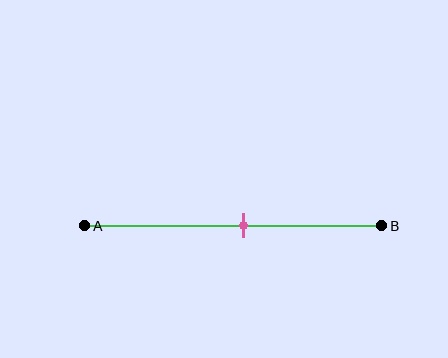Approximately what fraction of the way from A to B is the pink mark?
The pink mark is approximately 55% of the way from A to B.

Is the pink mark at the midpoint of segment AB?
No, the mark is at about 55% from A, not at the 50% midpoint.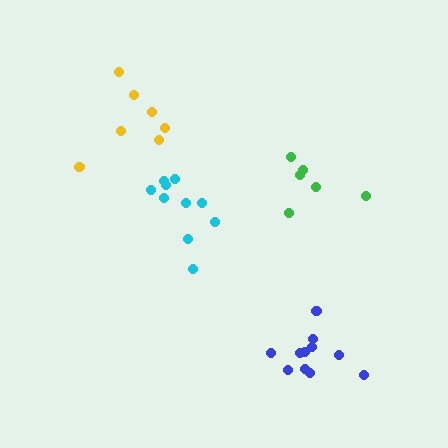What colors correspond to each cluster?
The clusters are colored: blue, green, yellow, cyan.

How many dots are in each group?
Group 1: 11 dots, Group 2: 6 dots, Group 3: 7 dots, Group 4: 10 dots (34 total).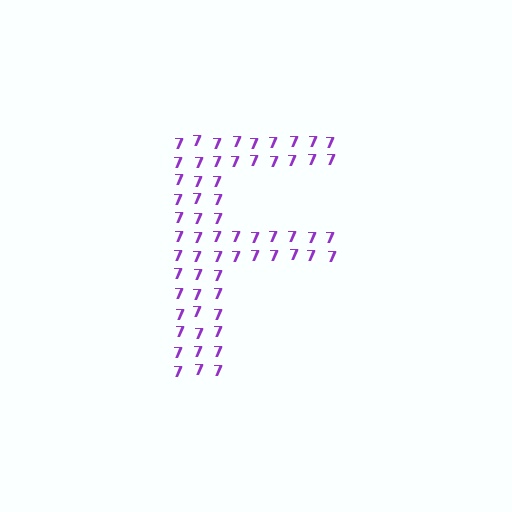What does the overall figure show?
The overall figure shows the letter F.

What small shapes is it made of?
It is made of small digit 7's.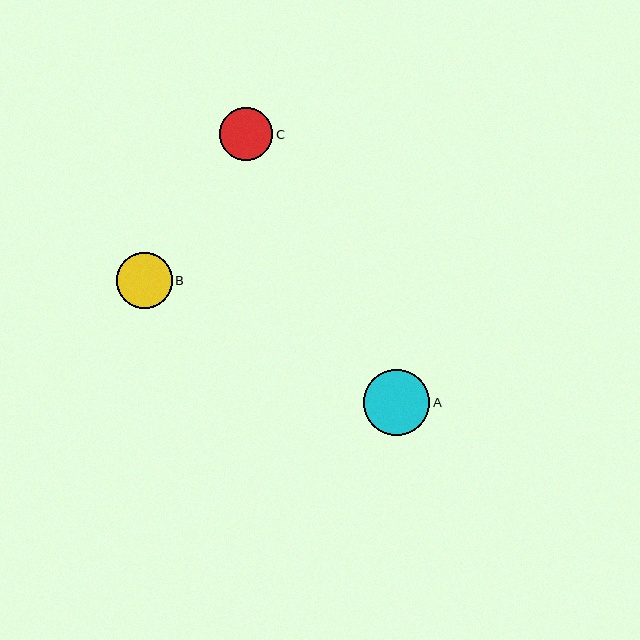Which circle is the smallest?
Circle C is the smallest with a size of approximately 53 pixels.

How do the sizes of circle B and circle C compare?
Circle B and circle C are approximately the same size.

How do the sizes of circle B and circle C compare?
Circle B and circle C are approximately the same size.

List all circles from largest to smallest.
From largest to smallest: A, B, C.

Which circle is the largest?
Circle A is the largest with a size of approximately 67 pixels.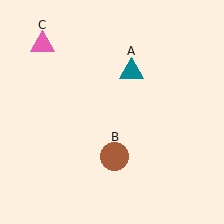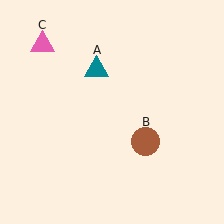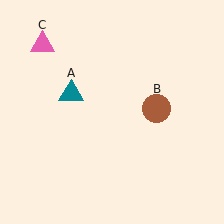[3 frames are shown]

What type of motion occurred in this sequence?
The teal triangle (object A), brown circle (object B) rotated counterclockwise around the center of the scene.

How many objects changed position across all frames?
2 objects changed position: teal triangle (object A), brown circle (object B).